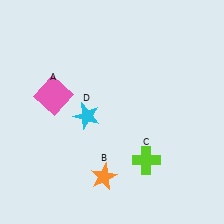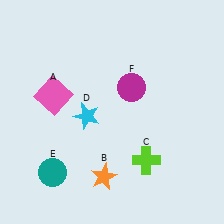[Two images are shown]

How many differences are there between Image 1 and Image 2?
There are 2 differences between the two images.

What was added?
A teal circle (E), a magenta circle (F) were added in Image 2.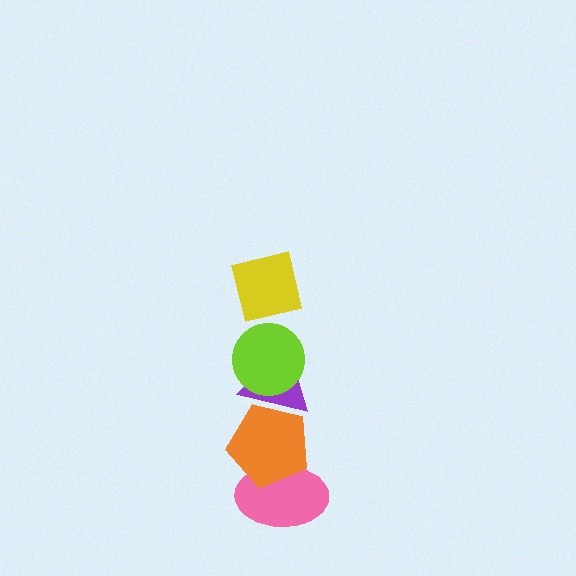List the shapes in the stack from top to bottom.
From top to bottom: the yellow square, the lime circle, the purple triangle, the orange pentagon, the pink ellipse.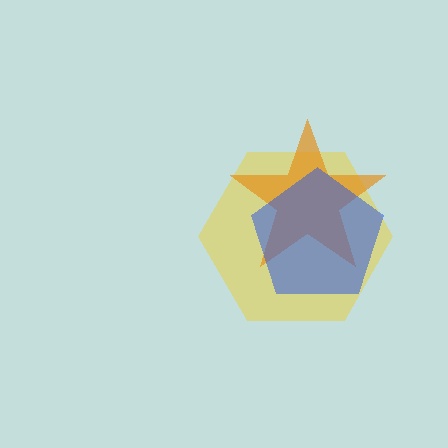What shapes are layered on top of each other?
The layered shapes are: a yellow hexagon, an orange star, a blue pentagon.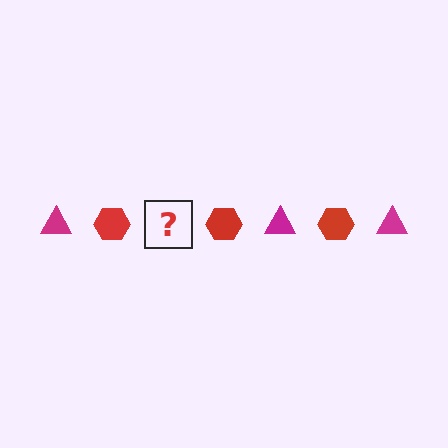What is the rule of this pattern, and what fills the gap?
The rule is that the pattern alternates between magenta triangle and red hexagon. The gap should be filled with a magenta triangle.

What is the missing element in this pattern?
The missing element is a magenta triangle.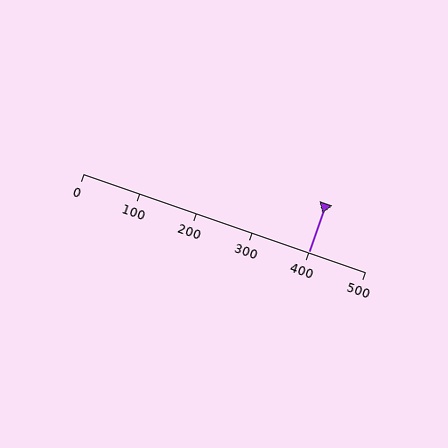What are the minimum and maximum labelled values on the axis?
The axis runs from 0 to 500.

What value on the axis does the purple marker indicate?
The marker indicates approximately 400.